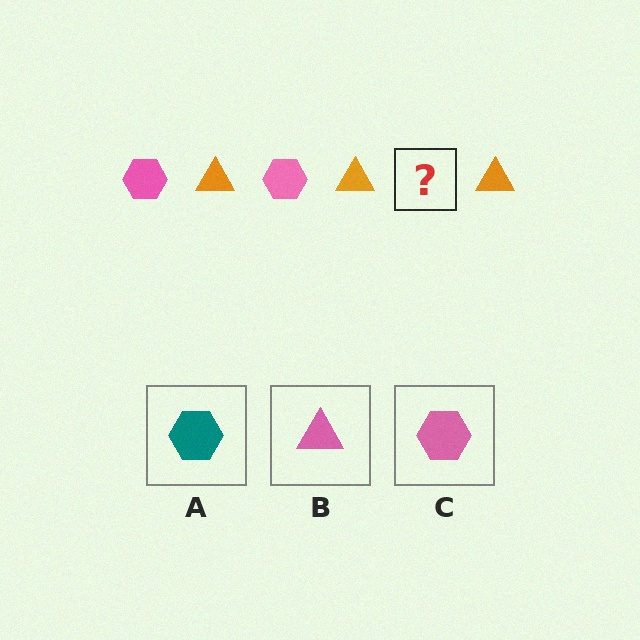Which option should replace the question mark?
Option C.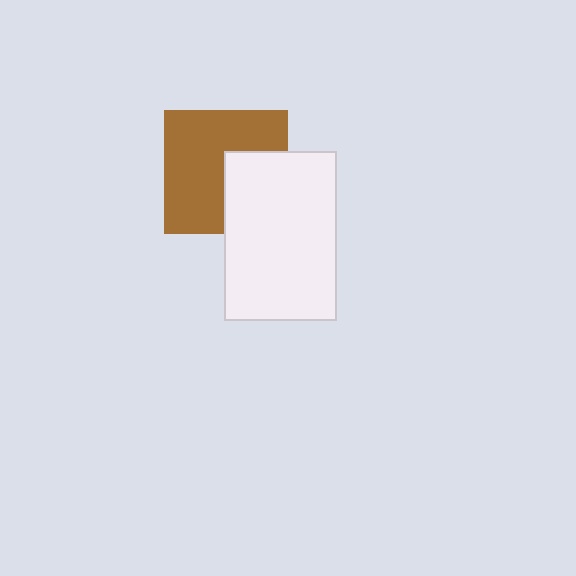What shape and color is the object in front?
The object in front is a white rectangle.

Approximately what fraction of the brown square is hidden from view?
Roughly 34% of the brown square is hidden behind the white rectangle.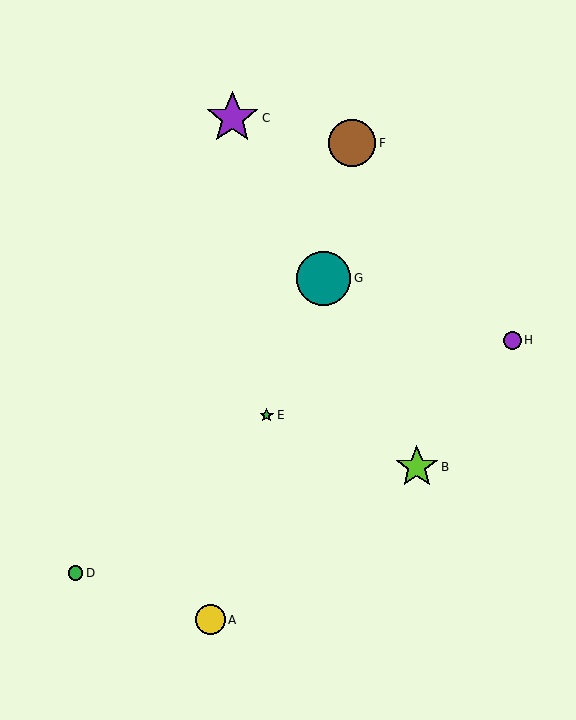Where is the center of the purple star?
The center of the purple star is at (232, 118).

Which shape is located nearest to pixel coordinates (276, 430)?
The green star (labeled E) at (267, 415) is nearest to that location.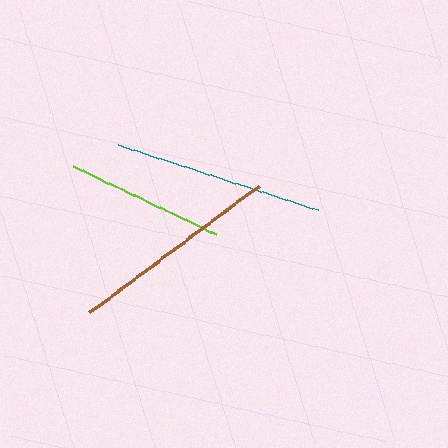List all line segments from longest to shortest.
From longest to shortest: brown, teal, lime.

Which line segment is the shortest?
The lime line is the shortest at approximately 159 pixels.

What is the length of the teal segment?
The teal segment is approximately 211 pixels long.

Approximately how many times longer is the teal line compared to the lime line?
The teal line is approximately 1.3 times the length of the lime line.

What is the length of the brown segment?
The brown segment is approximately 212 pixels long.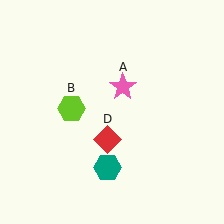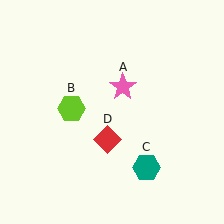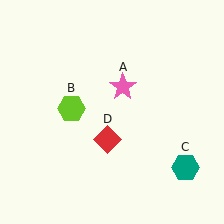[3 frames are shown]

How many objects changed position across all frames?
1 object changed position: teal hexagon (object C).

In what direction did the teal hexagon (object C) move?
The teal hexagon (object C) moved right.